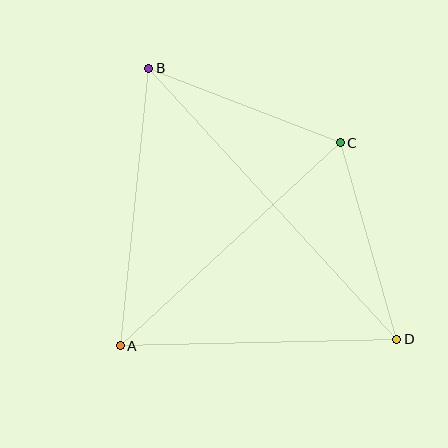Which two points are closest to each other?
Points C and D are closest to each other.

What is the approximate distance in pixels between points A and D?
The distance between A and D is approximately 276 pixels.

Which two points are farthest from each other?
Points B and D are farthest from each other.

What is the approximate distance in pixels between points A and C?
The distance between A and C is approximately 299 pixels.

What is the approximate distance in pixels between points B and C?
The distance between B and C is approximately 206 pixels.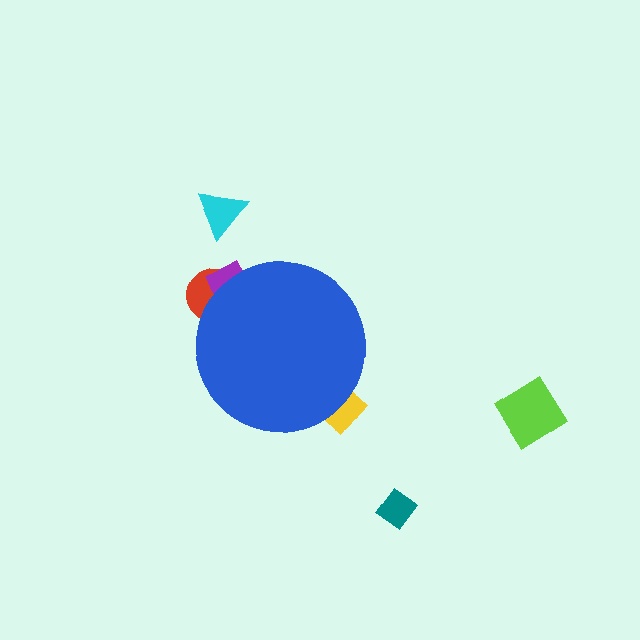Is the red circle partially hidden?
Yes, the red circle is partially hidden behind the blue circle.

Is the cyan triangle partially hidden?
No, the cyan triangle is fully visible.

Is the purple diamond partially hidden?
Yes, the purple diamond is partially hidden behind the blue circle.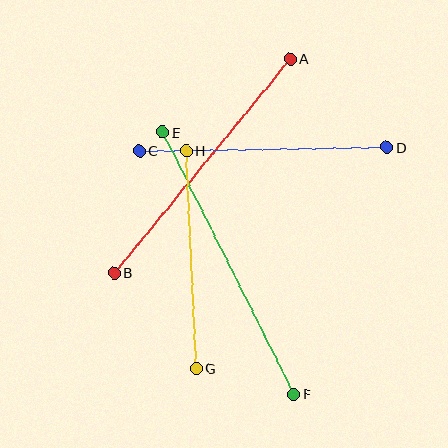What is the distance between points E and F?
The distance is approximately 293 pixels.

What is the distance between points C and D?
The distance is approximately 248 pixels.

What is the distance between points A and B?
The distance is approximately 277 pixels.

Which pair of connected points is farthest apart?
Points E and F are farthest apart.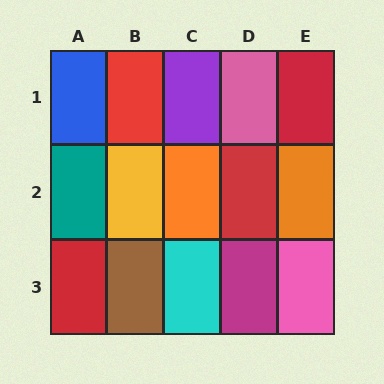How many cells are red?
4 cells are red.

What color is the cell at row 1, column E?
Red.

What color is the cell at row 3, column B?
Brown.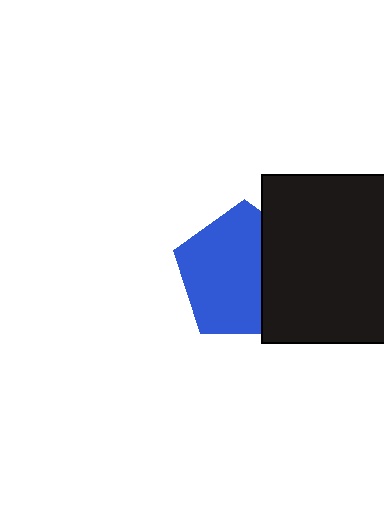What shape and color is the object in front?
The object in front is a black square.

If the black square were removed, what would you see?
You would see the complete blue pentagon.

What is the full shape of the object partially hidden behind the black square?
The partially hidden object is a blue pentagon.